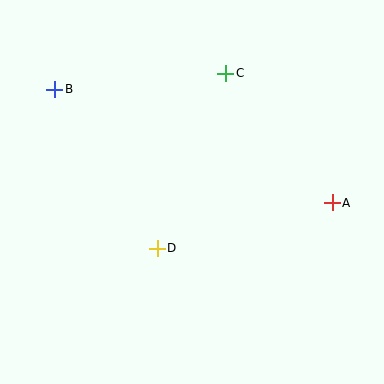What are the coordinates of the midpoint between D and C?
The midpoint between D and C is at (192, 161).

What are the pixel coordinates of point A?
Point A is at (332, 203).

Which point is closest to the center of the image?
Point D at (157, 248) is closest to the center.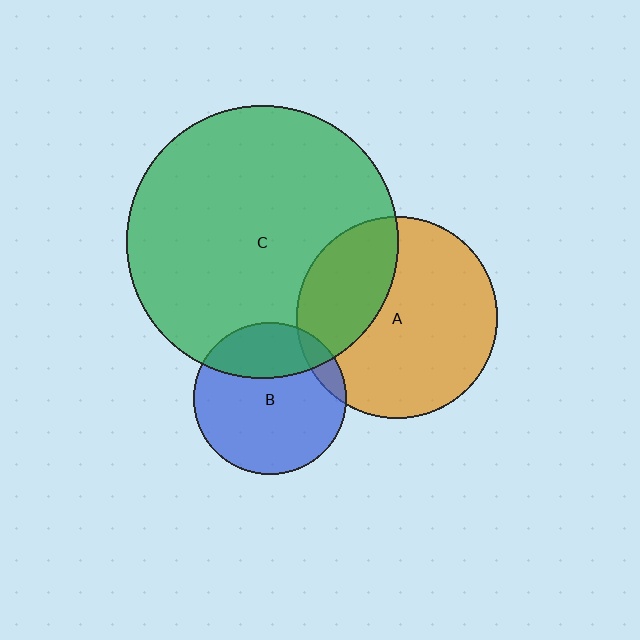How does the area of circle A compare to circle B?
Approximately 1.7 times.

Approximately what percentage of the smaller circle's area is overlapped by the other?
Approximately 30%.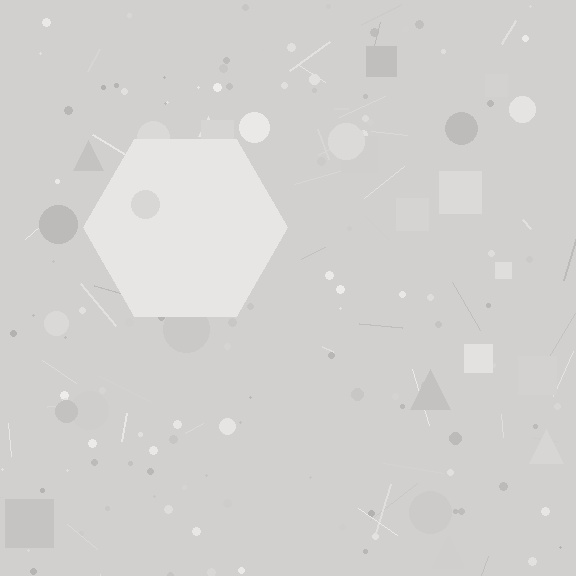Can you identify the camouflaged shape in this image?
The camouflaged shape is a hexagon.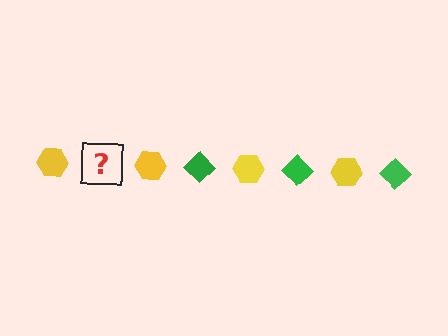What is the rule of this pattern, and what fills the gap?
The rule is that the pattern alternates between yellow hexagon and green diamond. The gap should be filled with a green diamond.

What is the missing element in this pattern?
The missing element is a green diamond.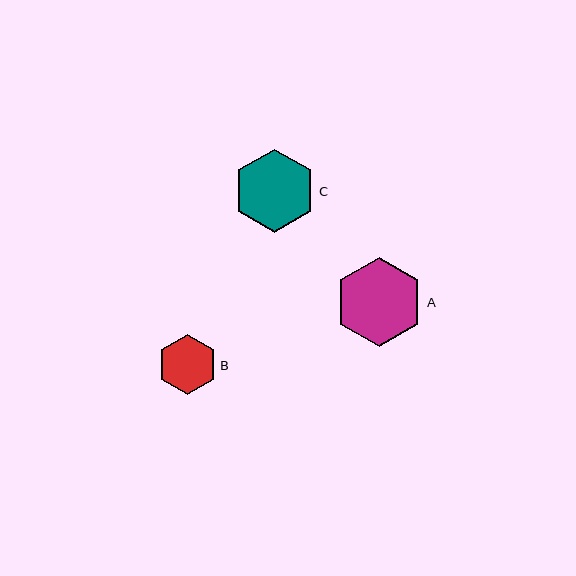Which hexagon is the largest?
Hexagon A is the largest with a size of approximately 89 pixels.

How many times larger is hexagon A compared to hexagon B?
Hexagon A is approximately 1.5 times the size of hexagon B.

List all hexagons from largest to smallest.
From largest to smallest: A, C, B.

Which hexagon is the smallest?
Hexagon B is the smallest with a size of approximately 60 pixels.